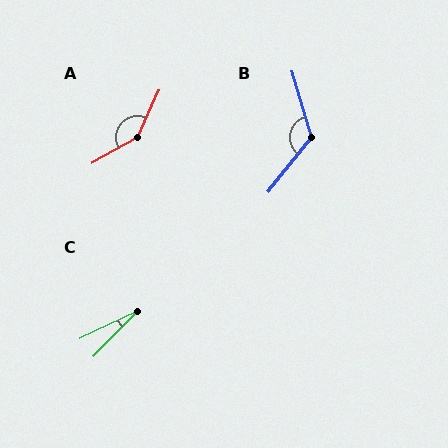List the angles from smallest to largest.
C (20°), B (125°), A (143°).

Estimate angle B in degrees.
Approximately 125 degrees.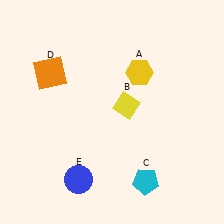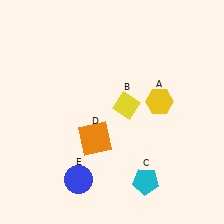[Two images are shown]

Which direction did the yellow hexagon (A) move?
The yellow hexagon (A) moved down.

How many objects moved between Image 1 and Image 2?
2 objects moved between the two images.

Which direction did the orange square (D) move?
The orange square (D) moved down.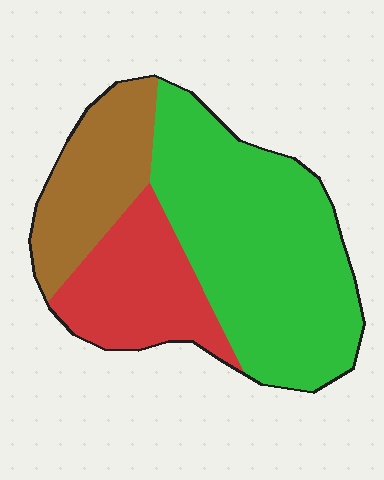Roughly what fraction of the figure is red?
Red takes up about one quarter (1/4) of the figure.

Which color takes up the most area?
Green, at roughly 55%.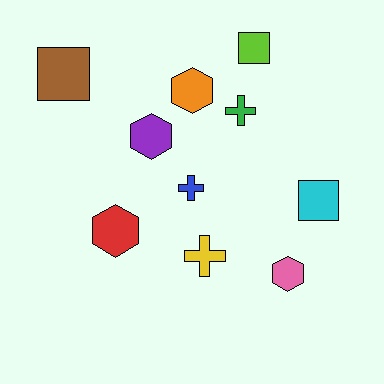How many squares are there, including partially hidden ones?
There are 3 squares.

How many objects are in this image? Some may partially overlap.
There are 10 objects.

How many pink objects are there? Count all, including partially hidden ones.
There is 1 pink object.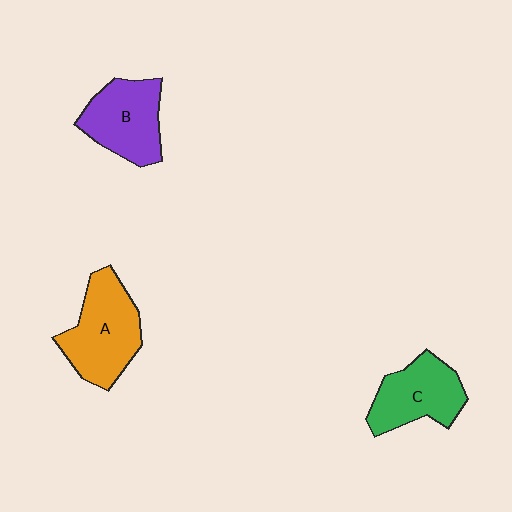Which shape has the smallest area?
Shape C (green).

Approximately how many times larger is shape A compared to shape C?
Approximately 1.2 times.